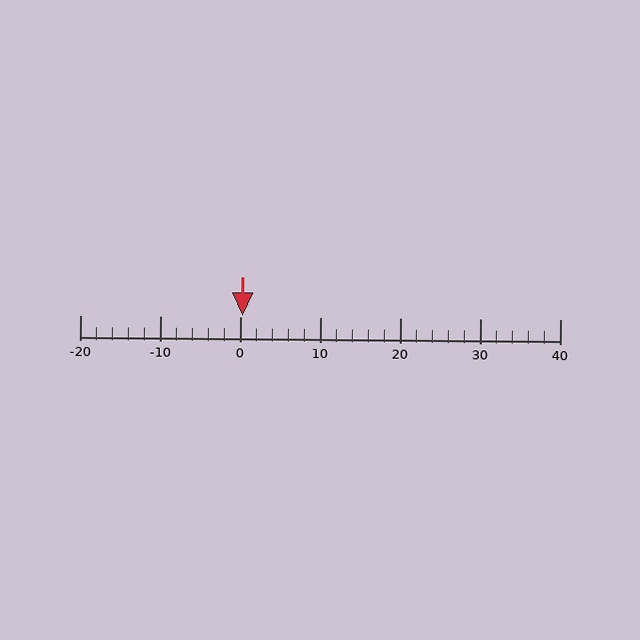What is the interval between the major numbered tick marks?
The major tick marks are spaced 10 units apart.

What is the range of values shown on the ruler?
The ruler shows values from -20 to 40.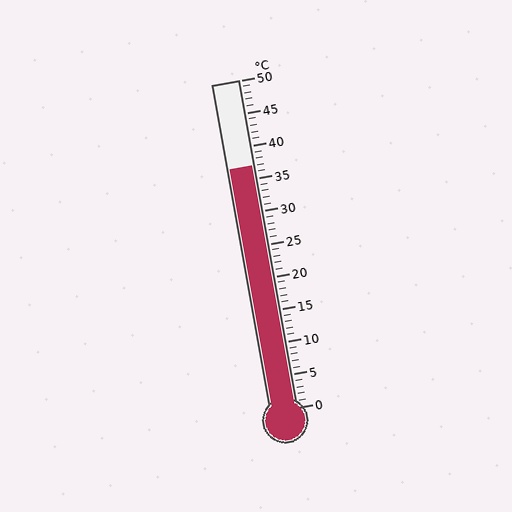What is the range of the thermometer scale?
The thermometer scale ranges from 0°C to 50°C.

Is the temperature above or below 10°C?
The temperature is above 10°C.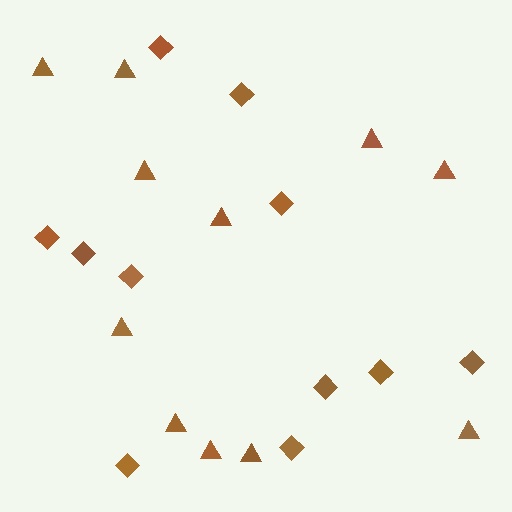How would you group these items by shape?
There are 2 groups: one group of diamonds (11) and one group of triangles (11).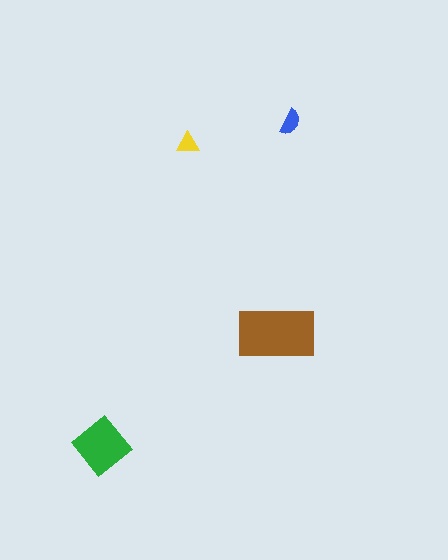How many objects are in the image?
There are 4 objects in the image.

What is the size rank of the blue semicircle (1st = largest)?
3rd.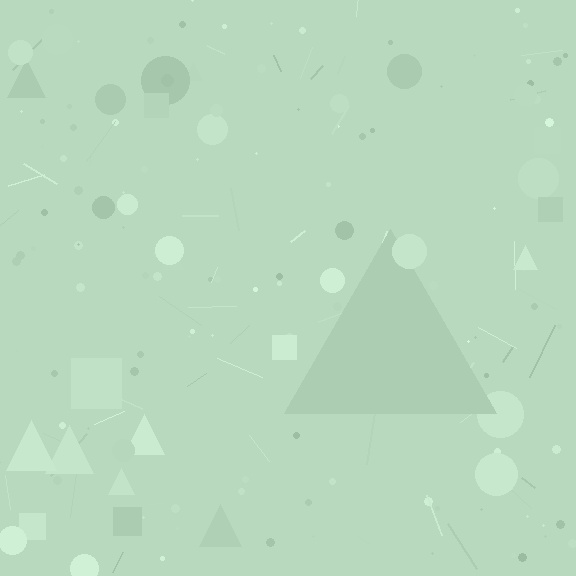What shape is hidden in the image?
A triangle is hidden in the image.